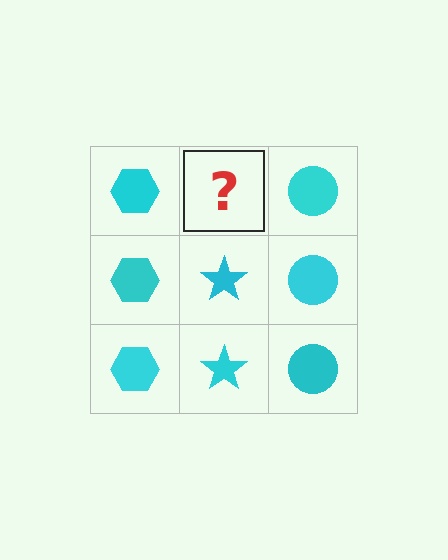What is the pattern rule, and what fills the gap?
The rule is that each column has a consistent shape. The gap should be filled with a cyan star.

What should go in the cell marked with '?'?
The missing cell should contain a cyan star.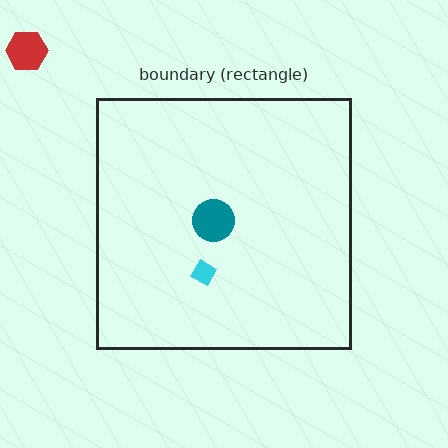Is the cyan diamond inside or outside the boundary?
Inside.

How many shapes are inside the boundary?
2 inside, 1 outside.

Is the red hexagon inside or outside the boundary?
Outside.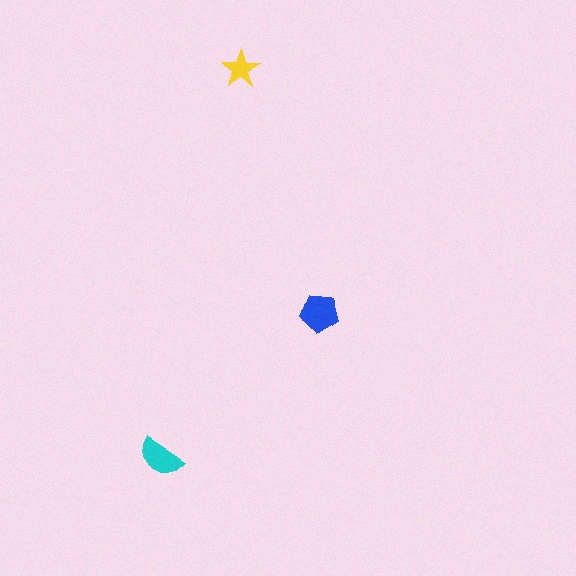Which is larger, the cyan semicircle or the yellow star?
The cyan semicircle.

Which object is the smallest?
The yellow star.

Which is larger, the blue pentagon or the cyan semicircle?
The blue pentagon.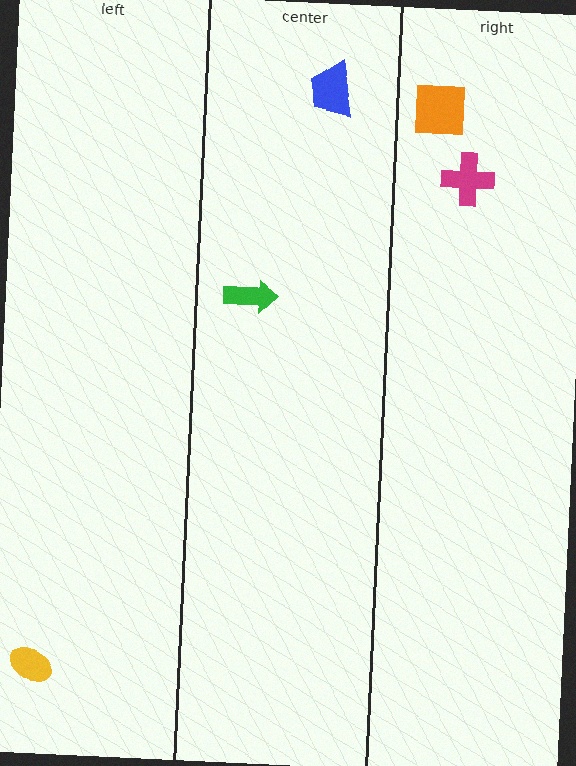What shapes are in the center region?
The green arrow, the blue trapezoid.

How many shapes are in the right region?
2.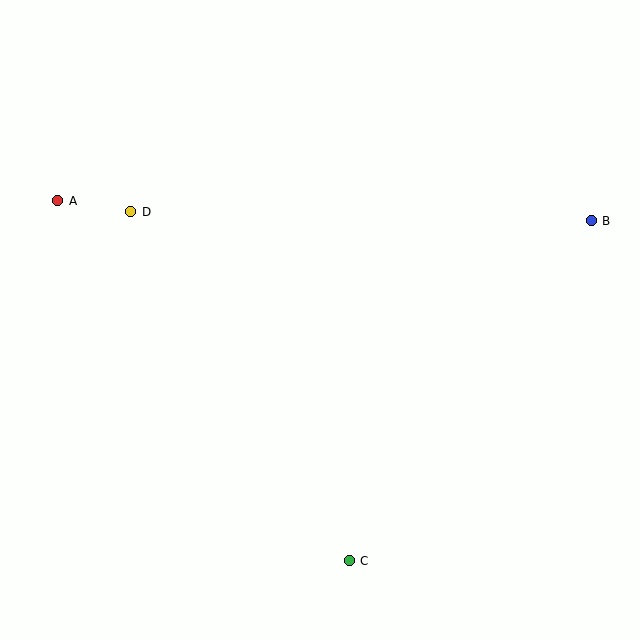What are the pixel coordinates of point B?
Point B is at (591, 221).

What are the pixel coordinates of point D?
Point D is at (131, 212).